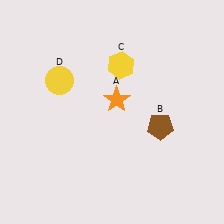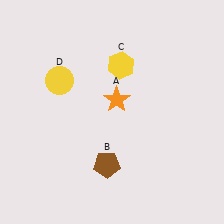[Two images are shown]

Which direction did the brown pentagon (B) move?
The brown pentagon (B) moved left.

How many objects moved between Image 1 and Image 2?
1 object moved between the two images.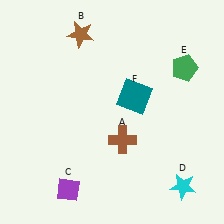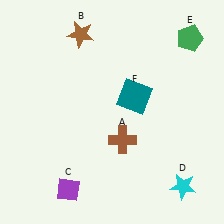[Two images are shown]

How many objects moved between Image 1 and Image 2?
1 object moved between the two images.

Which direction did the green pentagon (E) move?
The green pentagon (E) moved up.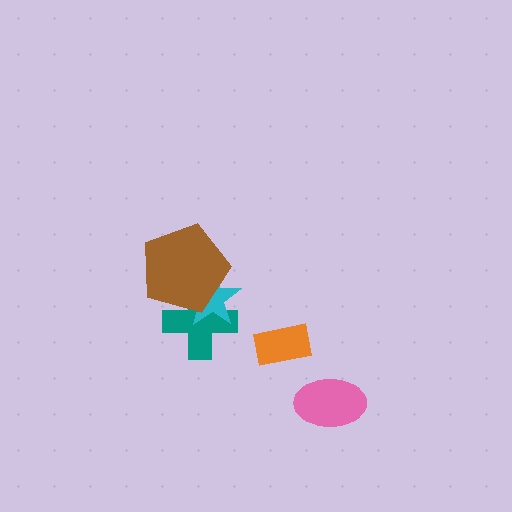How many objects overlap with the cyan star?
2 objects overlap with the cyan star.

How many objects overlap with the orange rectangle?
0 objects overlap with the orange rectangle.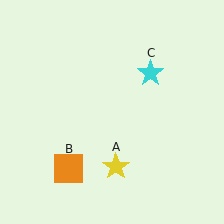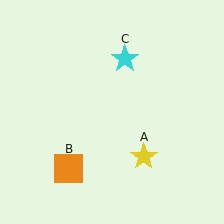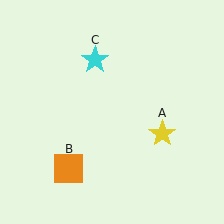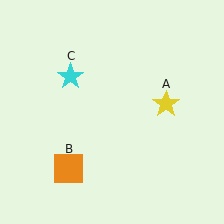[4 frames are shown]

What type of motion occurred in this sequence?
The yellow star (object A), cyan star (object C) rotated counterclockwise around the center of the scene.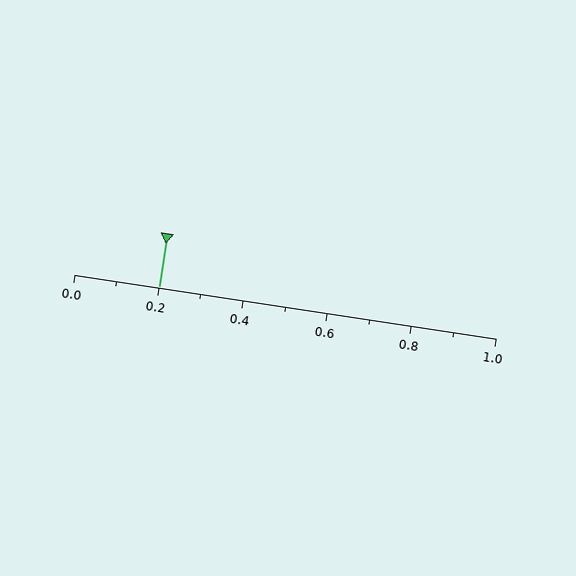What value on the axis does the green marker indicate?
The marker indicates approximately 0.2.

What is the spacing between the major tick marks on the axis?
The major ticks are spaced 0.2 apart.